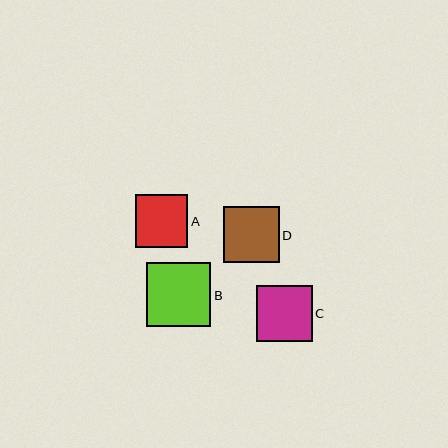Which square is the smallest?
Square A is the smallest with a size of approximately 53 pixels.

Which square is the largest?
Square B is the largest with a size of approximately 64 pixels.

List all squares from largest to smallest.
From largest to smallest: B, D, C, A.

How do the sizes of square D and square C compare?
Square D and square C are approximately the same size.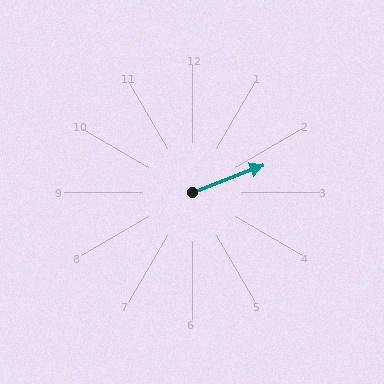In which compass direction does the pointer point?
East.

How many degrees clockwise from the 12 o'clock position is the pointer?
Approximately 69 degrees.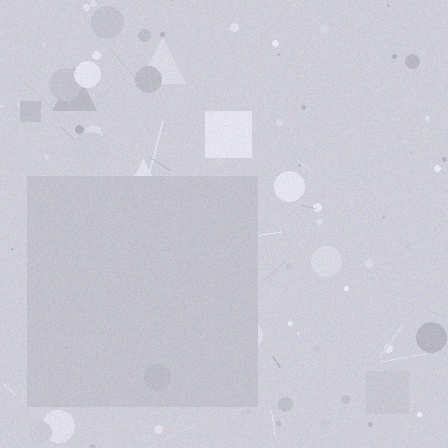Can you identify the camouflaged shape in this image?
The camouflaged shape is a square.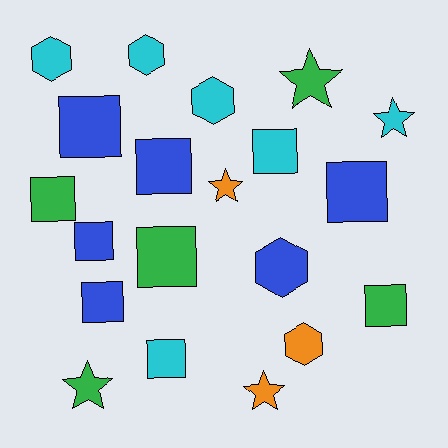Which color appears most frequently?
Cyan, with 6 objects.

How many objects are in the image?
There are 20 objects.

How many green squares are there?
There are 3 green squares.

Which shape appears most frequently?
Square, with 10 objects.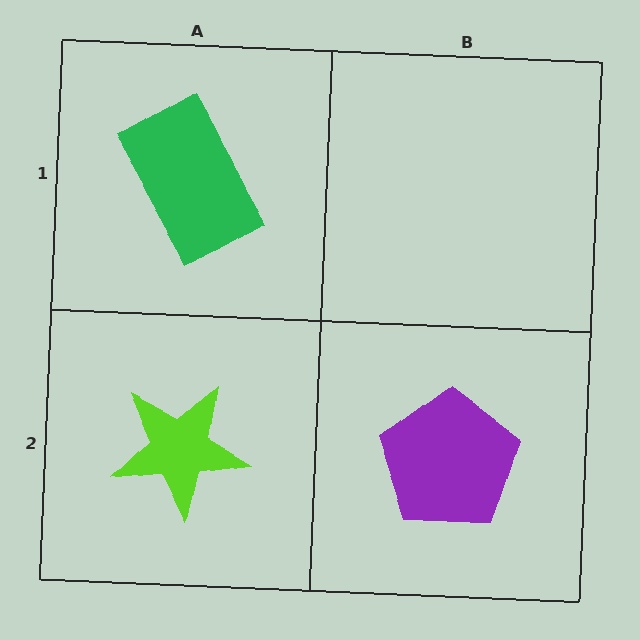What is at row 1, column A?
A green rectangle.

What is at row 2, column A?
A lime star.